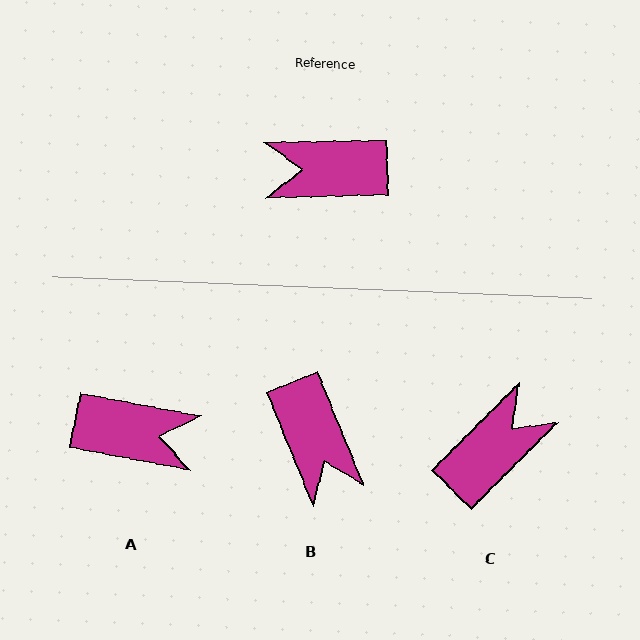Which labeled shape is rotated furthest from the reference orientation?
A, about 168 degrees away.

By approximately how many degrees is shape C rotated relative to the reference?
Approximately 136 degrees clockwise.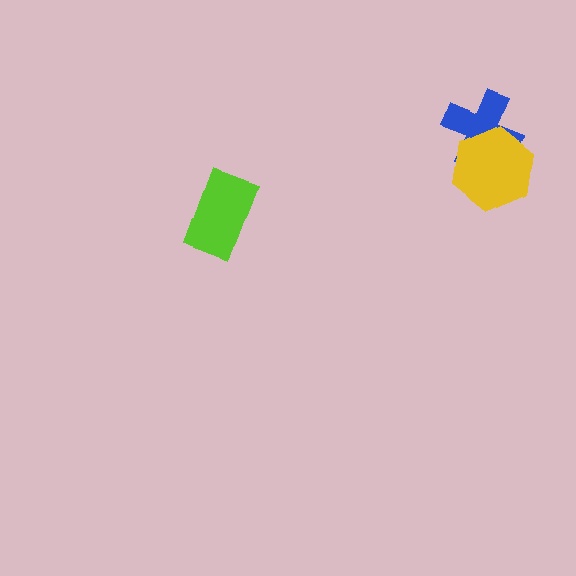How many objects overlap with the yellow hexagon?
1 object overlaps with the yellow hexagon.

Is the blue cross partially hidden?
Yes, it is partially covered by another shape.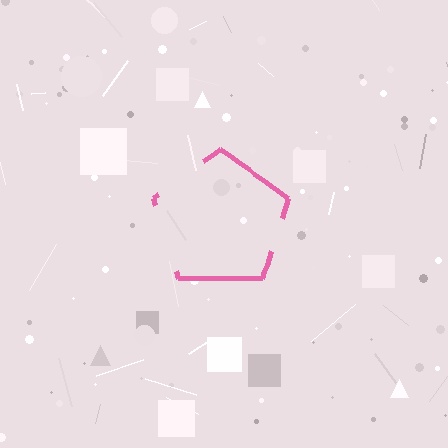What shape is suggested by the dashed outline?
The dashed outline suggests a pentagon.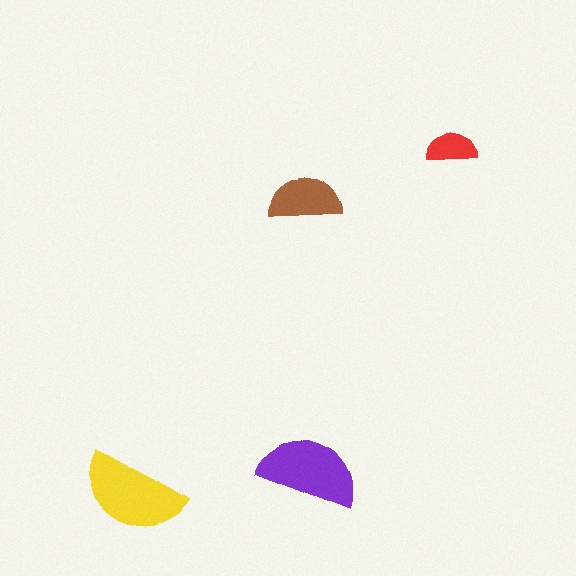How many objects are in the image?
There are 4 objects in the image.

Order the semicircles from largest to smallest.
the yellow one, the purple one, the brown one, the red one.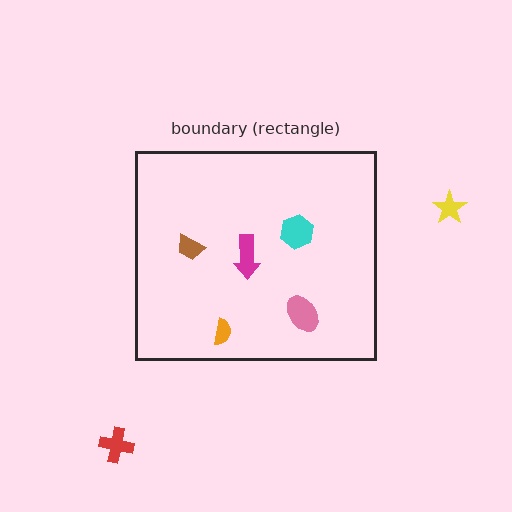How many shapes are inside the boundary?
5 inside, 2 outside.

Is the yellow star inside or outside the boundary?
Outside.